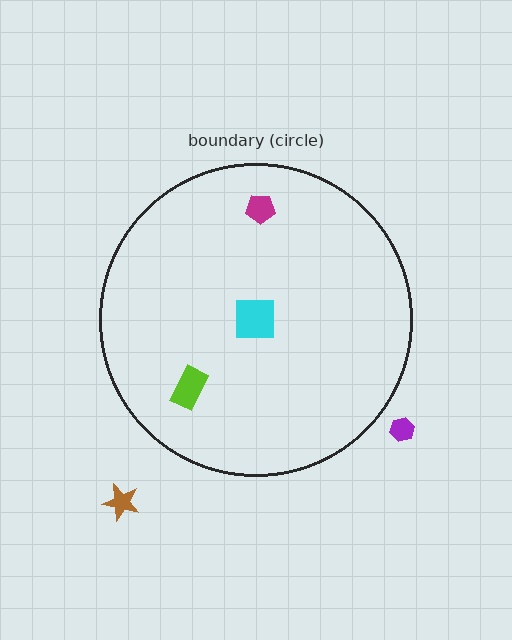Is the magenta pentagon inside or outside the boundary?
Inside.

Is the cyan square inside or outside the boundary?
Inside.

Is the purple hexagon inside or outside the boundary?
Outside.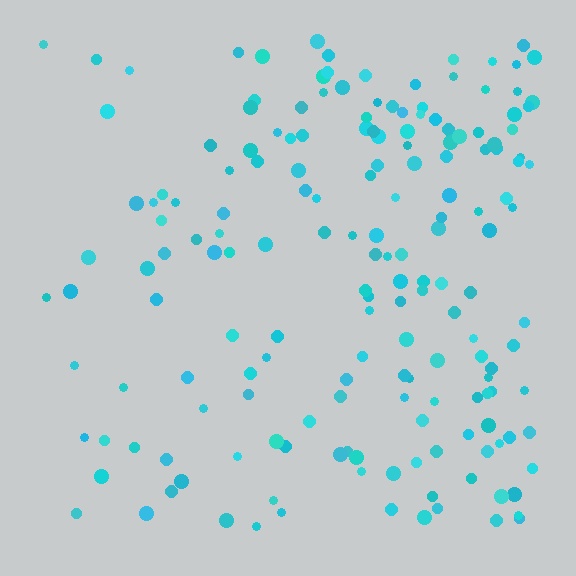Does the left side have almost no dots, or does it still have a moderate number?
Still a moderate number, just noticeably fewer than the right.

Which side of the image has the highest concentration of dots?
The right.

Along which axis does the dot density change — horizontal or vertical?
Horizontal.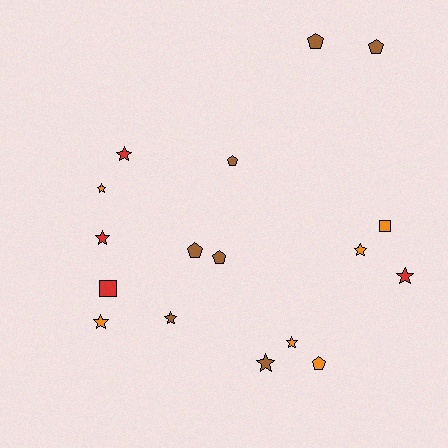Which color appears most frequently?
Brown, with 7 objects.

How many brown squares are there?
There are no brown squares.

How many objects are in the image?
There are 17 objects.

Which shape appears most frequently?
Star, with 9 objects.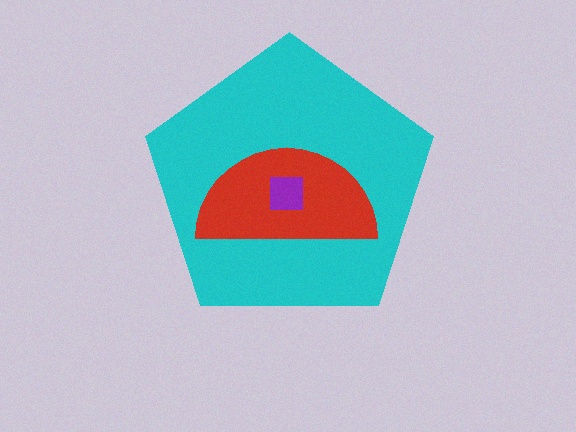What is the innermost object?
The purple square.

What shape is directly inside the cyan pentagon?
The red semicircle.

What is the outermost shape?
The cyan pentagon.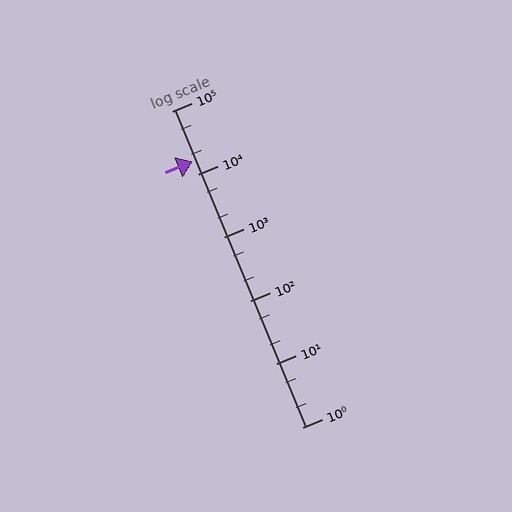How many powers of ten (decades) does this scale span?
The scale spans 5 decades, from 1 to 100000.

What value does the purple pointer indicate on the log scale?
The pointer indicates approximately 16000.